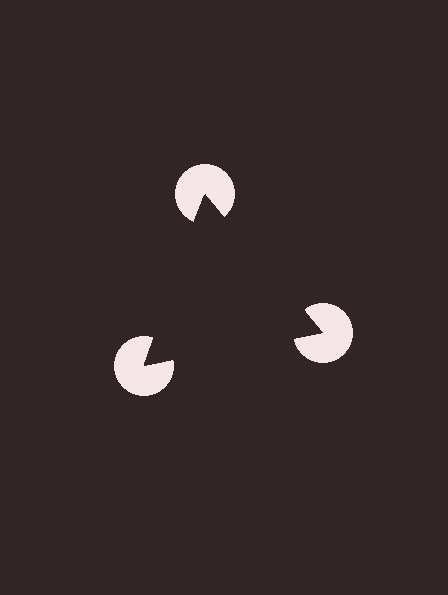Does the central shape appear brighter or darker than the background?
It typically appears slightly darker than the background, even though no actual brightness change is drawn.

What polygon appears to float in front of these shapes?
An illusory triangle — its edges are inferred from the aligned wedge cuts in the pac-man discs, not physically drawn.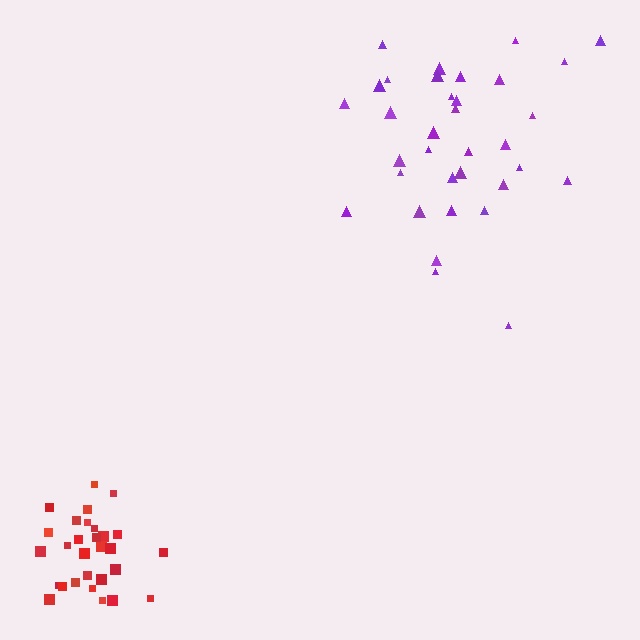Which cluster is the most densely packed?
Red.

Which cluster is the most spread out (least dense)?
Purple.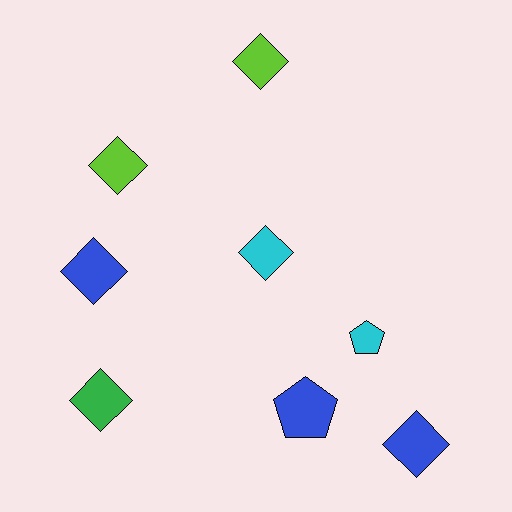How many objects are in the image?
There are 8 objects.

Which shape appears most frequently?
Diamond, with 6 objects.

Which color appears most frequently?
Blue, with 3 objects.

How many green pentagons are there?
There are no green pentagons.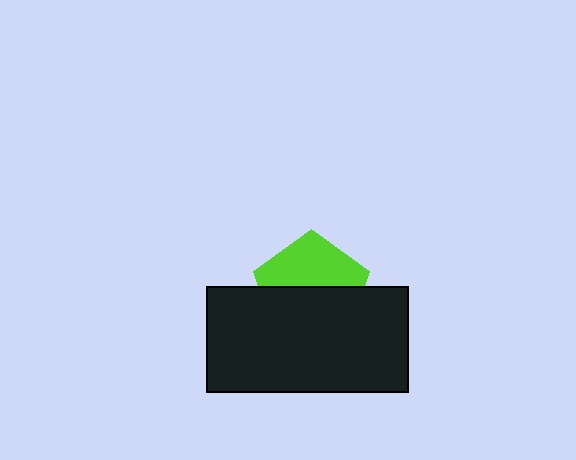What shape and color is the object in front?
The object in front is a black rectangle.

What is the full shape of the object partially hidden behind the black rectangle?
The partially hidden object is a lime pentagon.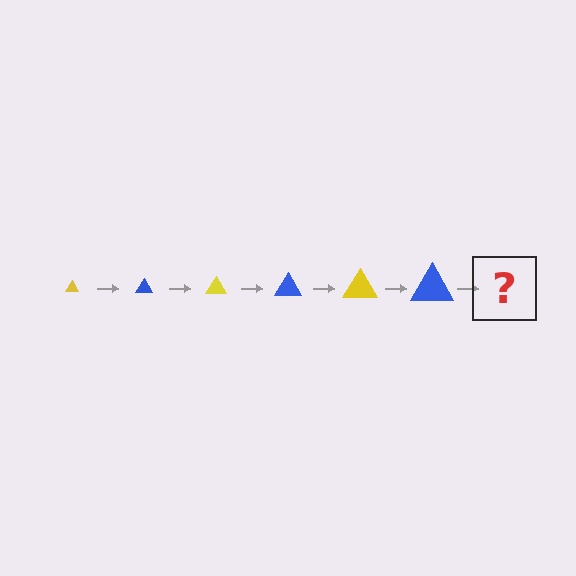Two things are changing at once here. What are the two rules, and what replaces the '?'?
The two rules are that the triangle grows larger each step and the color cycles through yellow and blue. The '?' should be a yellow triangle, larger than the previous one.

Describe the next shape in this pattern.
It should be a yellow triangle, larger than the previous one.